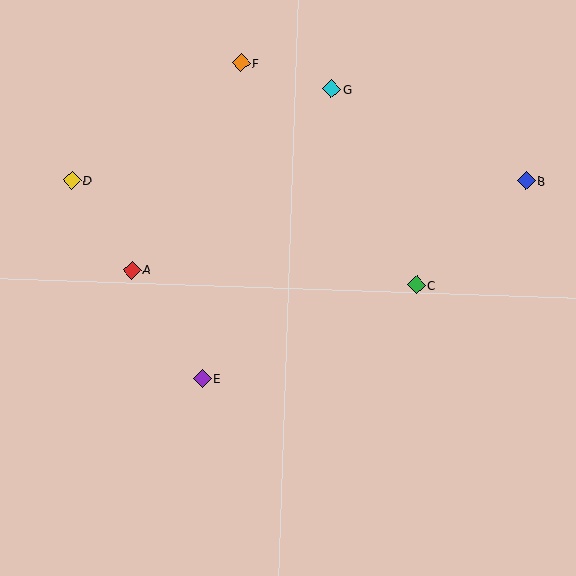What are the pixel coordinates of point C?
Point C is at (416, 285).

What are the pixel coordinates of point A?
Point A is at (132, 270).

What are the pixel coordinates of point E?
Point E is at (202, 378).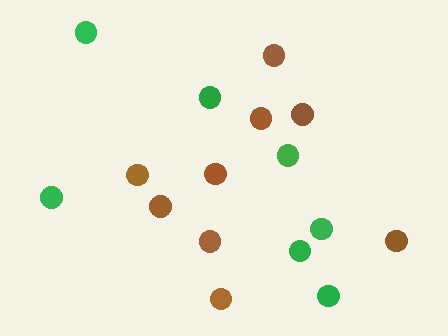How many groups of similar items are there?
There are 2 groups: one group of green circles (7) and one group of brown circles (9).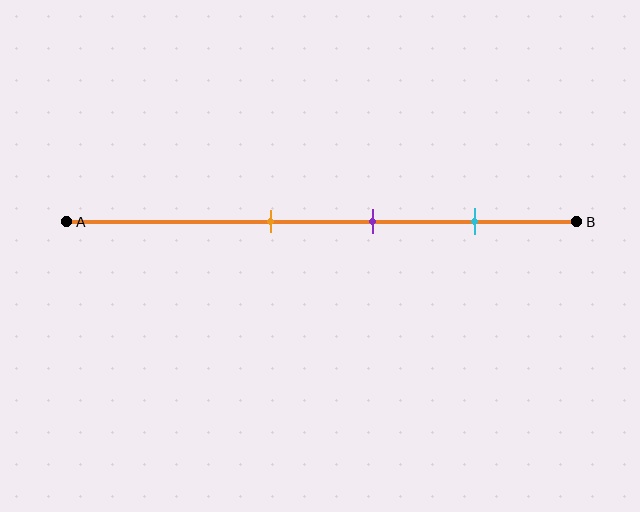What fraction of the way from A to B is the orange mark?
The orange mark is approximately 40% (0.4) of the way from A to B.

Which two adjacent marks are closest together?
The orange and purple marks are the closest adjacent pair.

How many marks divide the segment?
There are 3 marks dividing the segment.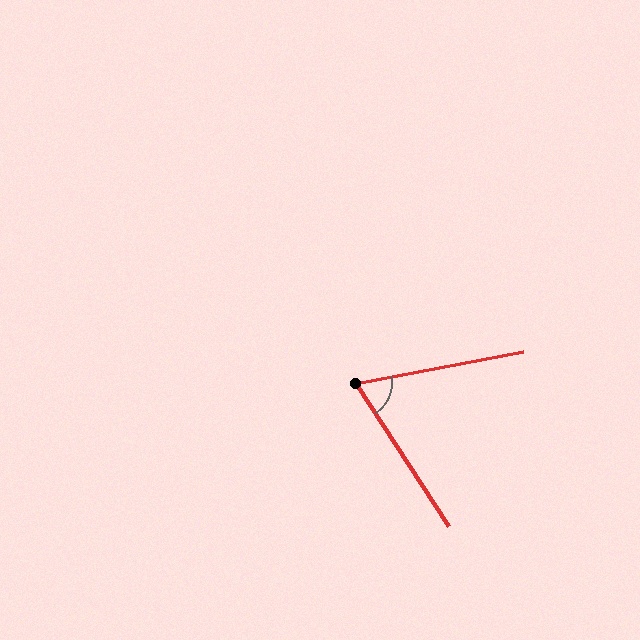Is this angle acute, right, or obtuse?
It is acute.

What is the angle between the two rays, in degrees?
Approximately 68 degrees.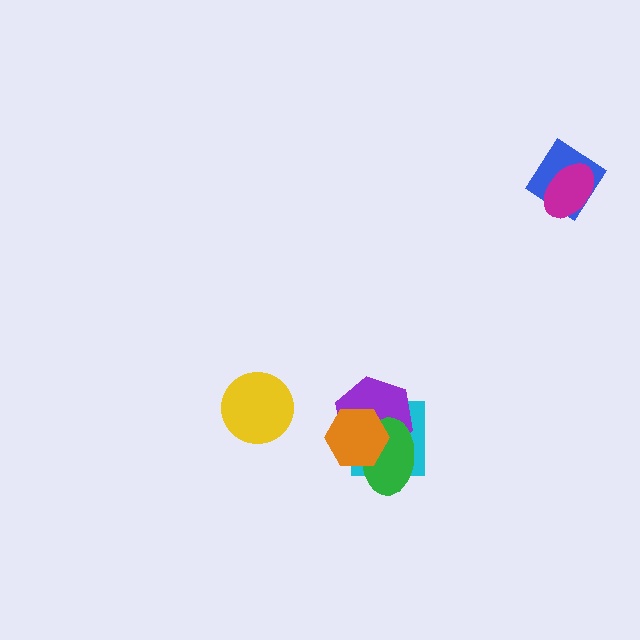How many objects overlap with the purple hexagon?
3 objects overlap with the purple hexagon.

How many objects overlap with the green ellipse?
3 objects overlap with the green ellipse.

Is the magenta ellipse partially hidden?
No, no other shape covers it.